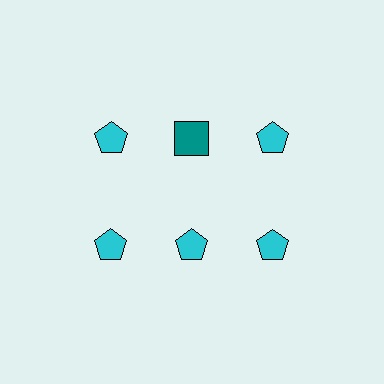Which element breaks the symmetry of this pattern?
The teal square in the top row, second from left column breaks the symmetry. All other shapes are cyan pentagons.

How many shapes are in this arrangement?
There are 6 shapes arranged in a grid pattern.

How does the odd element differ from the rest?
It differs in both color (teal instead of cyan) and shape (square instead of pentagon).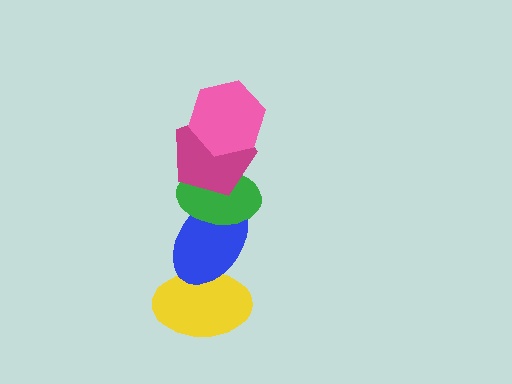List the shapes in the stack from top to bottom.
From top to bottom: the pink hexagon, the magenta pentagon, the green ellipse, the blue ellipse, the yellow ellipse.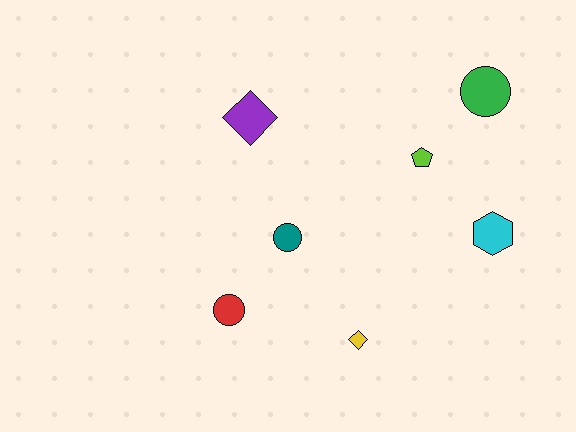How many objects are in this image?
There are 7 objects.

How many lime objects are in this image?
There is 1 lime object.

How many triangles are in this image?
There are no triangles.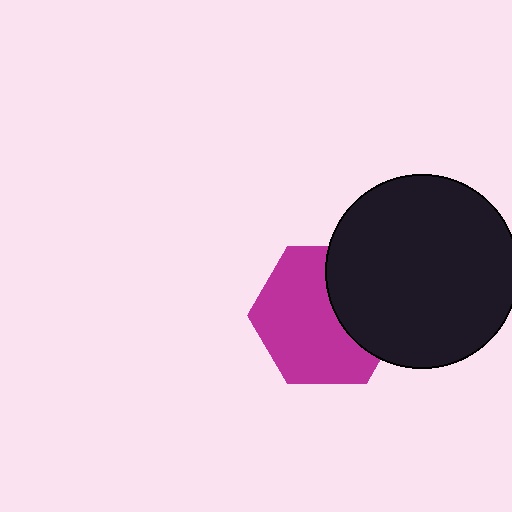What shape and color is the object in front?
The object in front is a black circle.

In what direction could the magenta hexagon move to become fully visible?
The magenta hexagon could move left. That would shift it out from behind the black circle entirely.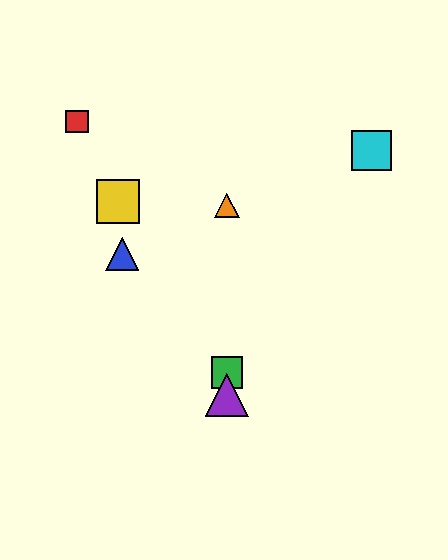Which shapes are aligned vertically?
The green square, the purple triangle, the orange triangle are aligned vertically.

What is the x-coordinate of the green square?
The green square is at x≈227.